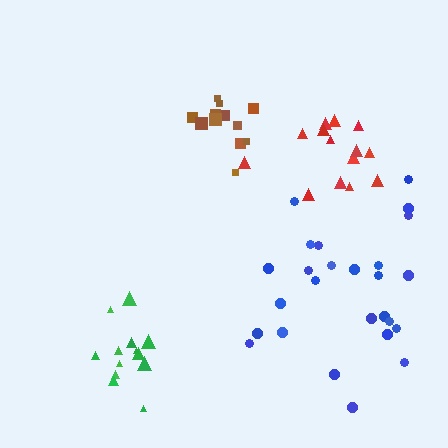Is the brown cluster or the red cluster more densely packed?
Brown.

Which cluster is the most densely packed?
Green.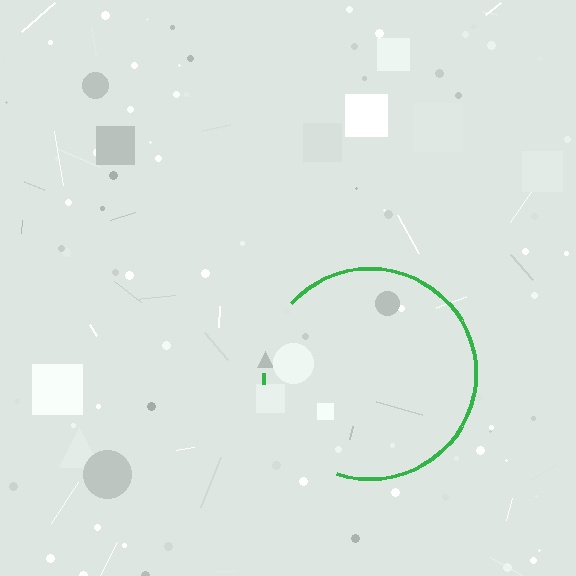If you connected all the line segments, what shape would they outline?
They would outline a circle.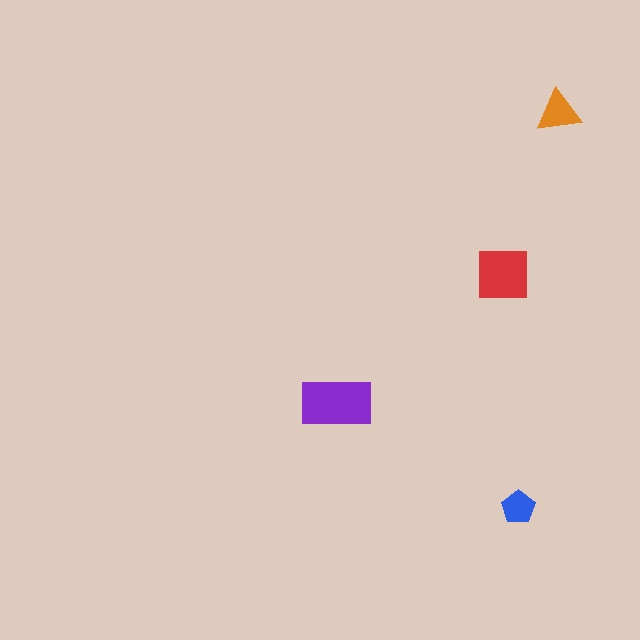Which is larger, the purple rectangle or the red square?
The purple rectangle.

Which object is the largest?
The purple rectangle.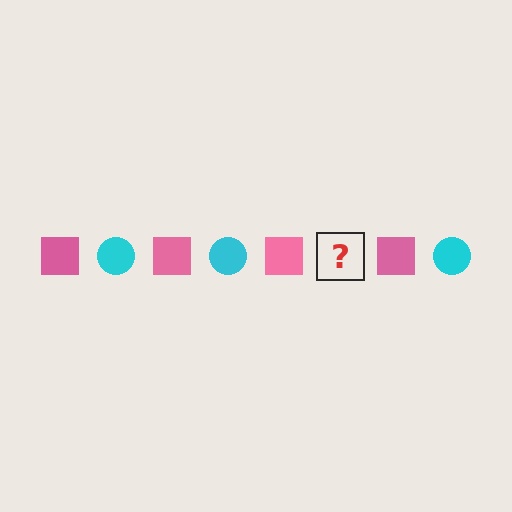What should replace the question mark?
The question mark should be replaced with a cyan circle.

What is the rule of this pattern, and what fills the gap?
The rule is that the pattern alternates between pink square and cyan circle. The gap should be filled with a cyan circle.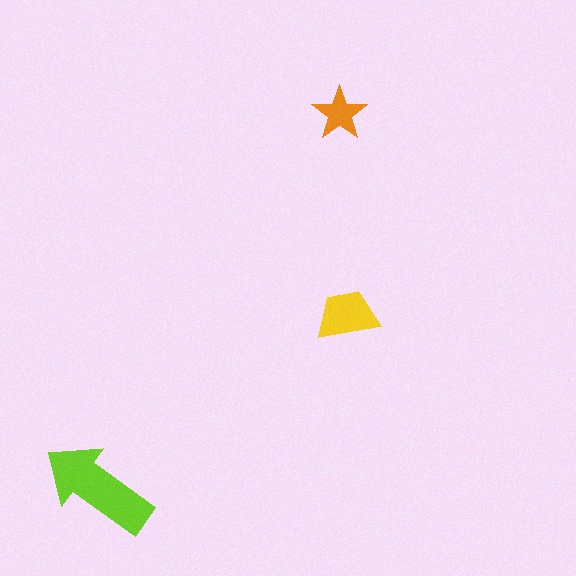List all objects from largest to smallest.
The lime arrow, the yellow trapezoid, the orange star.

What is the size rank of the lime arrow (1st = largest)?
1st.